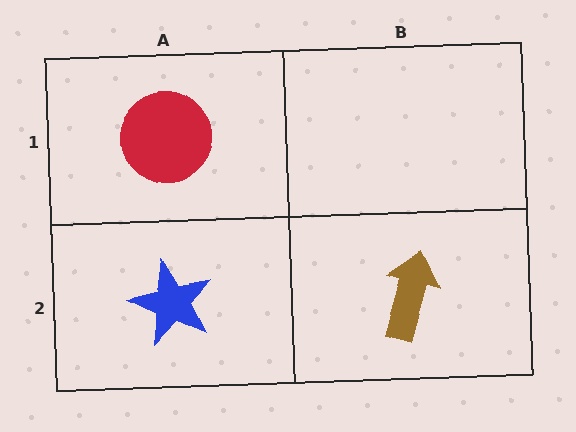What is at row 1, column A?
A red circle.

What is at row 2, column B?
A brown arrow.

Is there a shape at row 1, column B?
No, that cell is empty.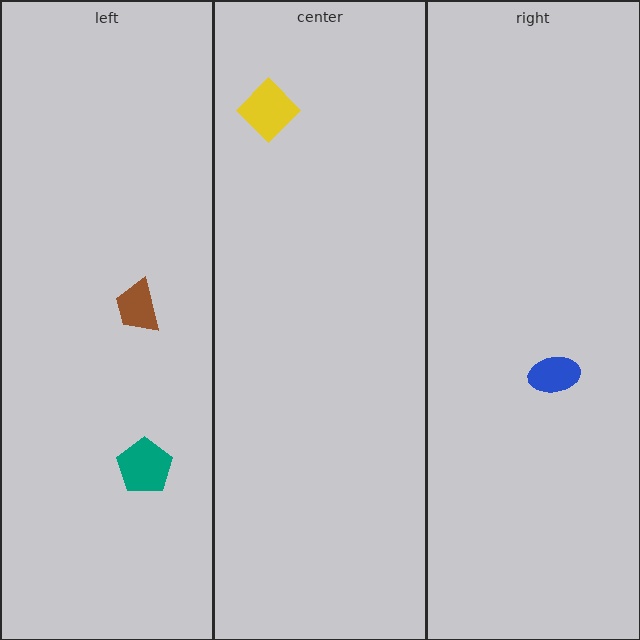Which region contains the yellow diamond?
The center region.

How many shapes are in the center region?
1.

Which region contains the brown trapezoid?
The left region.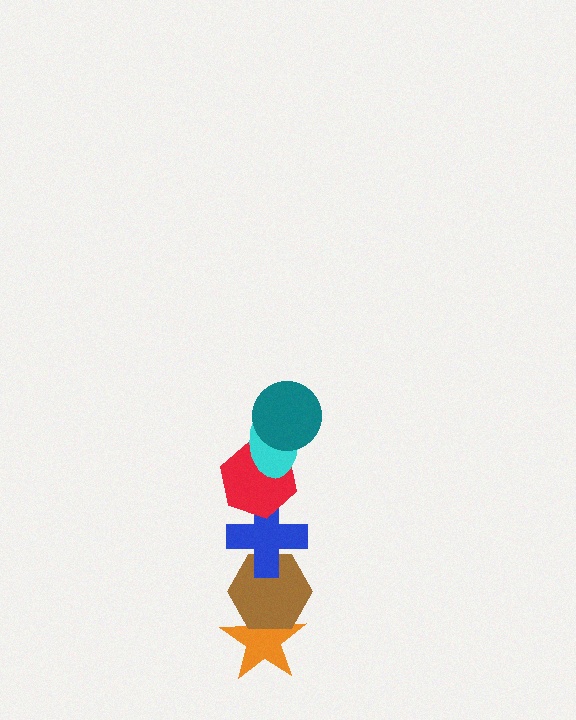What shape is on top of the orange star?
The brown hexagon is on top of the orange star.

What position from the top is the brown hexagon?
The brown hexagon is 5th from the top.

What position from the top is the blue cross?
The blue cross is 4th from the top.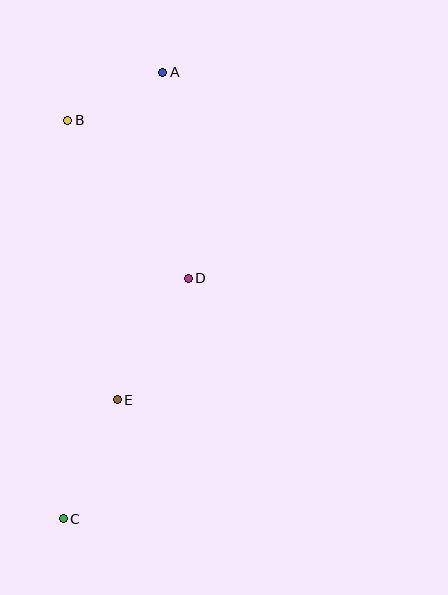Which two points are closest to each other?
Points A and B are closest to each other.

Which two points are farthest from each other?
Points A and C are farthest from each other.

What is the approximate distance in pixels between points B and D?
The distance between B and D is approximately 199 pixels.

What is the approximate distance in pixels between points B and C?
The distance between B and C is approximately 398 pixels.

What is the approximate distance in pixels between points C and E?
The distance between C and E is approximately 131 pixels.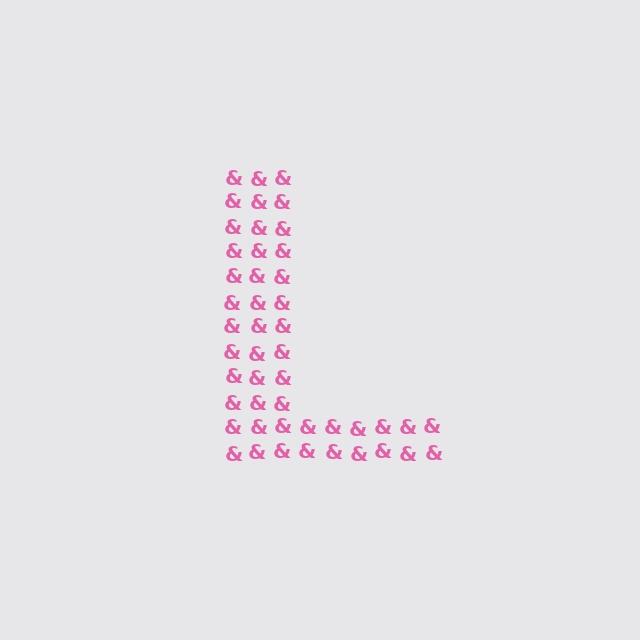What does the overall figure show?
The overall figure shows the letter L.